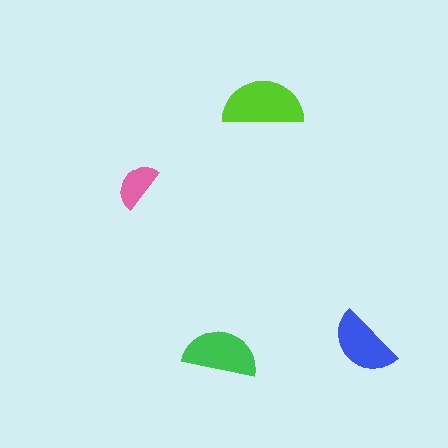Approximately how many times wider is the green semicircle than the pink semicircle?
About 1.5 times wider.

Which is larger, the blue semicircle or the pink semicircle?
The blue one.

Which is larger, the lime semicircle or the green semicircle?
The lime one.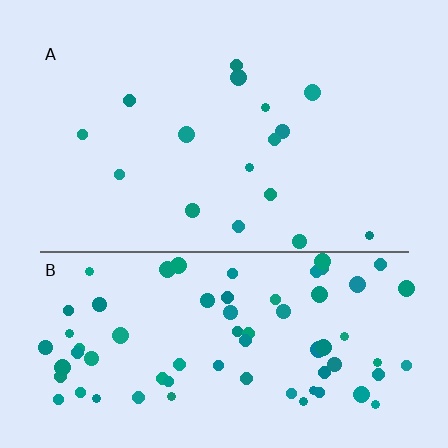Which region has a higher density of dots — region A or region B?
B (the bottom).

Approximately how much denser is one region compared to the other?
Approximately 4.5× — region B over region A.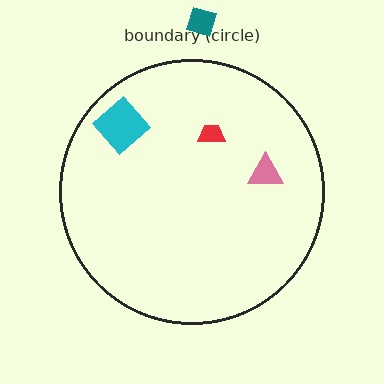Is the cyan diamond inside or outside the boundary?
Inside.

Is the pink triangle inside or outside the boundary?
Inside.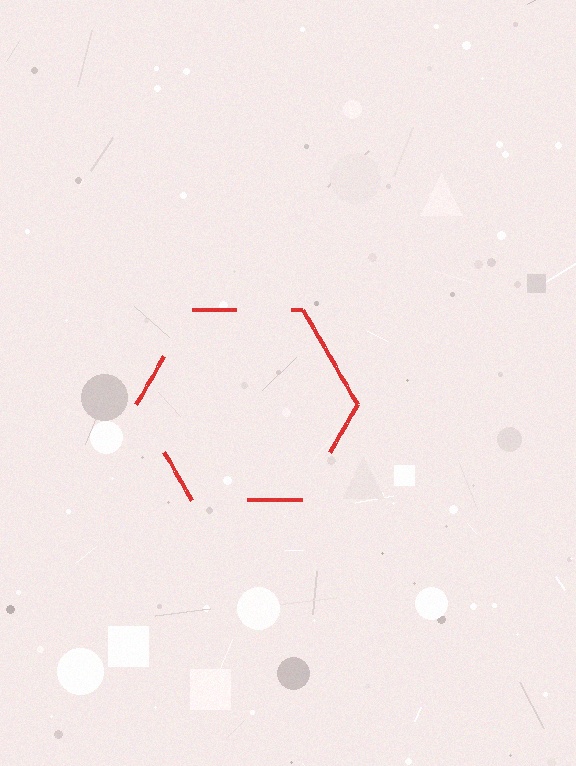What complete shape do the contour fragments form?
The contour fragments form a hexagon.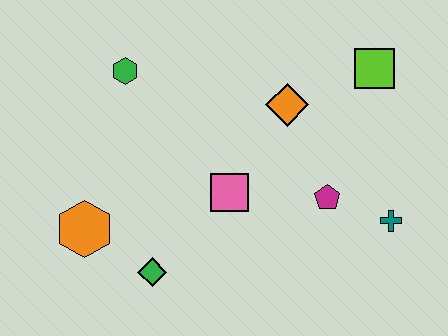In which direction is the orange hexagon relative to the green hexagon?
The orange hexagon is below the green hexagon.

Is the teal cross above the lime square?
No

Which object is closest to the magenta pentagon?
The teal cross is closest to the magenta pentagon.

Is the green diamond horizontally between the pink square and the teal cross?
No